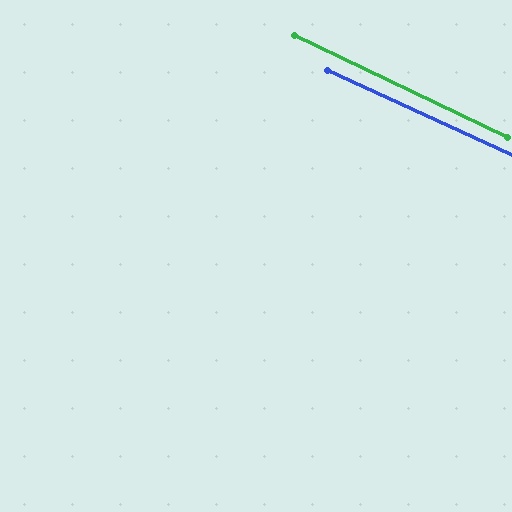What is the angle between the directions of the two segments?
Approximately 1 degree.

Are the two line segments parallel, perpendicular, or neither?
Parallel — their directions differ by only 0.9°.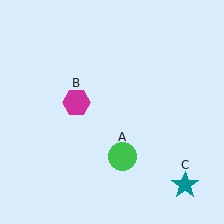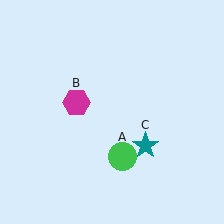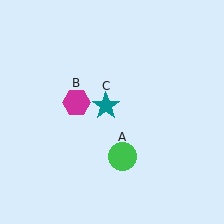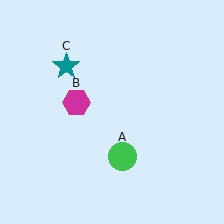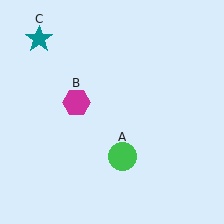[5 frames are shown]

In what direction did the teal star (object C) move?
The teal star (object C) moved up and to the left.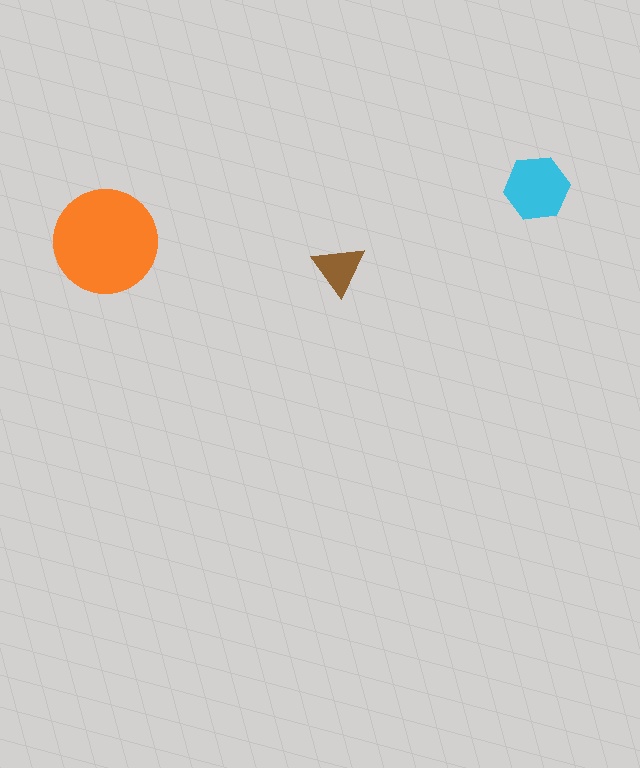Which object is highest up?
The cyan hexagon is topmost.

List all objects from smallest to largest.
The brown triangle, the cyan hexagon, the orange circle.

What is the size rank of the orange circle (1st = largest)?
1st.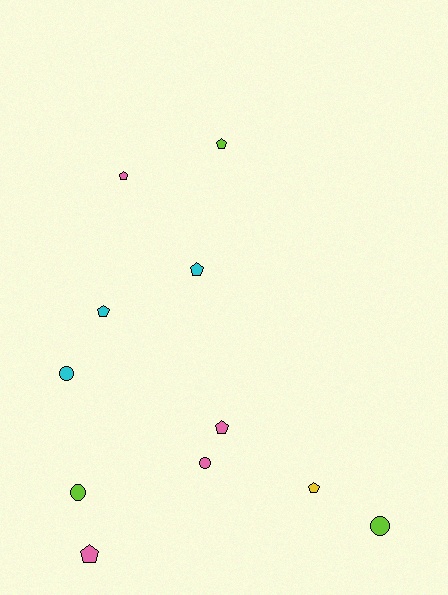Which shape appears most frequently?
Pentagon, with 7 objects.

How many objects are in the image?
There are 11 objects.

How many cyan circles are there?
There is 1 cyan circle.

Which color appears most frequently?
Pink, with 4 objects.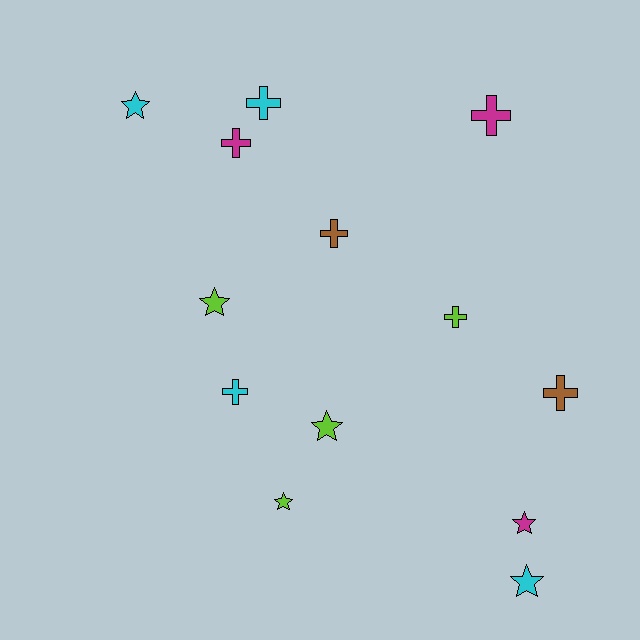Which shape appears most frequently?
Cross, with 7 objects.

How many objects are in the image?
There are 13 objects.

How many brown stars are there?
There are no brown stars.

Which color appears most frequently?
Cyan, with 4 objects.